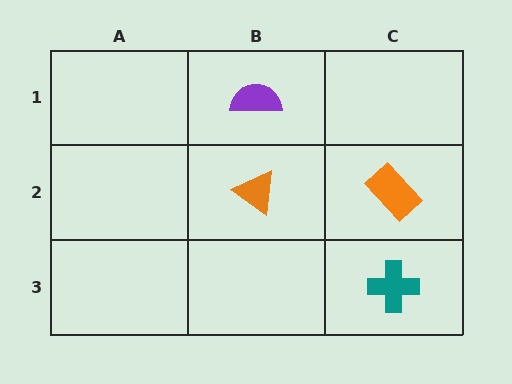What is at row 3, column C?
A teal cross.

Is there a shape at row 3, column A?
No, that cell is empty.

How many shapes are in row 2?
2 shapes.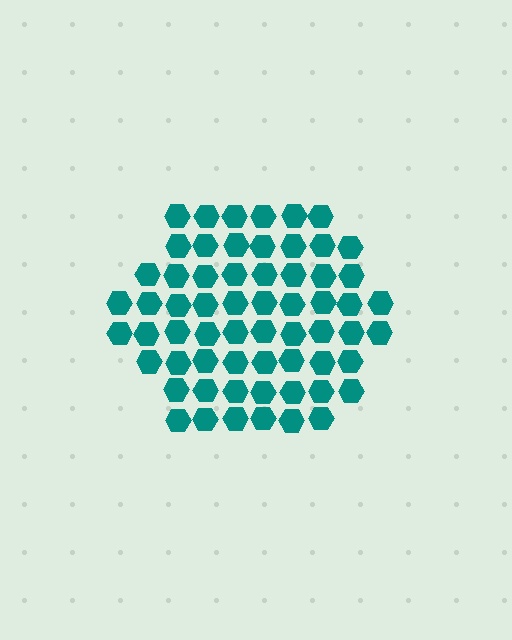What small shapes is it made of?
It is made of small hexagons.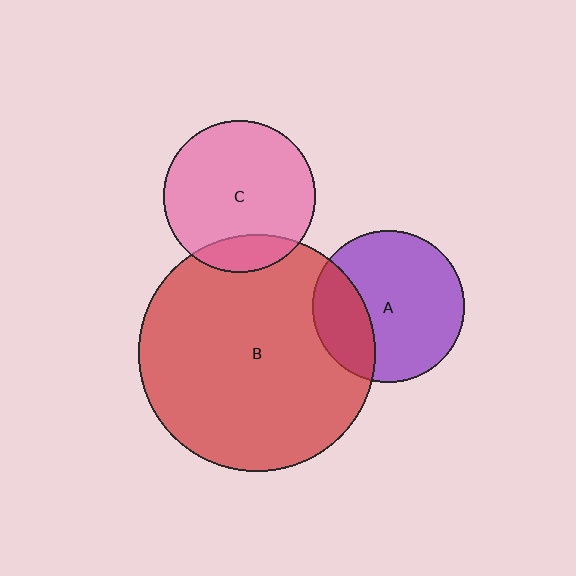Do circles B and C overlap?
Yes.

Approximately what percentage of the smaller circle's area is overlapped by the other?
Approximately 15%.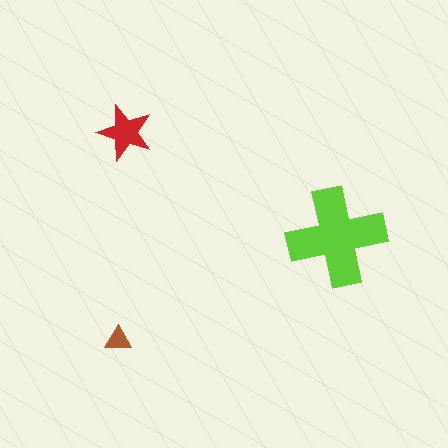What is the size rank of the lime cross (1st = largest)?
1st.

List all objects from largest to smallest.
The lime cross, the red star, the brown triangle.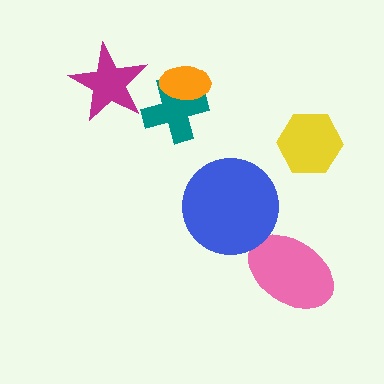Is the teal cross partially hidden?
Yes, it is partially covered by another shape.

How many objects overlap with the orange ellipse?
1 object overlaps with the orange ellipse.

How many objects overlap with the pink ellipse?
0 objects overlap with the pink ellipse.